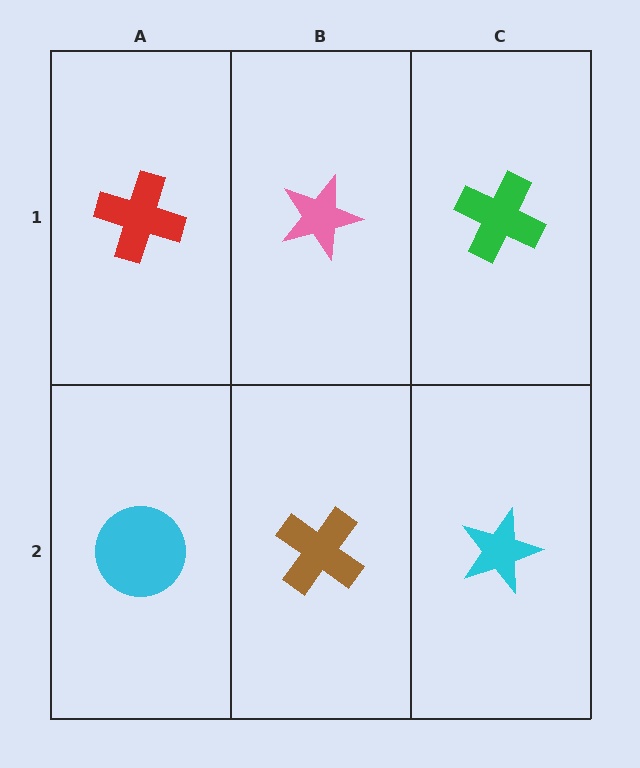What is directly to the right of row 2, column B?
A cyan star.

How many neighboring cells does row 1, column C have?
2.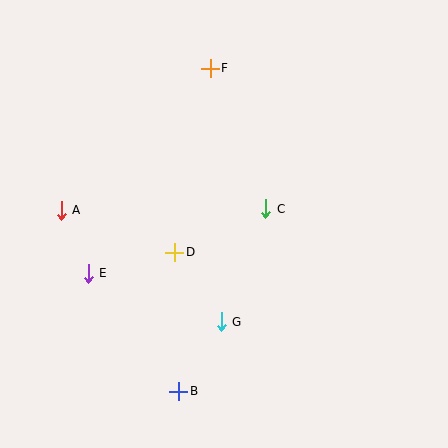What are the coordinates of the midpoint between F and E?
The midpoint between F and E is at (149, 171).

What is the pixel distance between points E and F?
The distance between E and F is 238 pixels.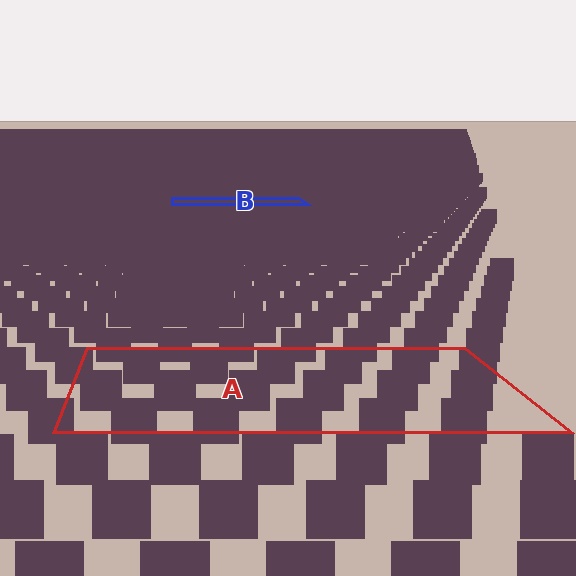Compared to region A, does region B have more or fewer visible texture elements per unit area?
Region B has more texture elements per unit area — they are packed more densely because it is farther away.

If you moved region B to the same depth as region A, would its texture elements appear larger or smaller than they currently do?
They would appear larger. At a closer depth, the same texture elements are projected at a bigger on-screen size.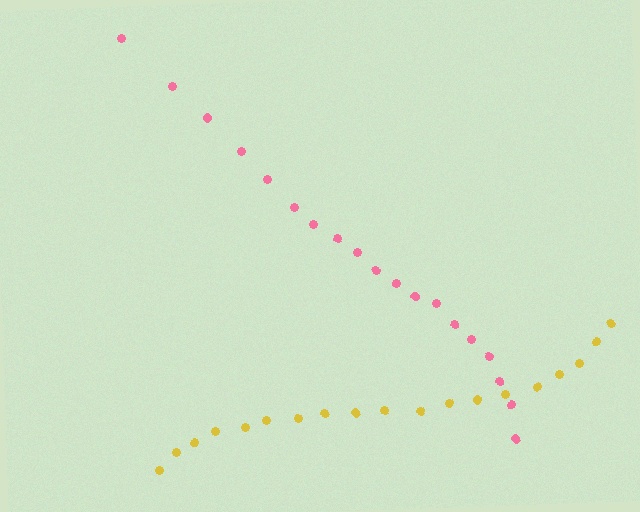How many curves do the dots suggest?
There are 2 distinct paths.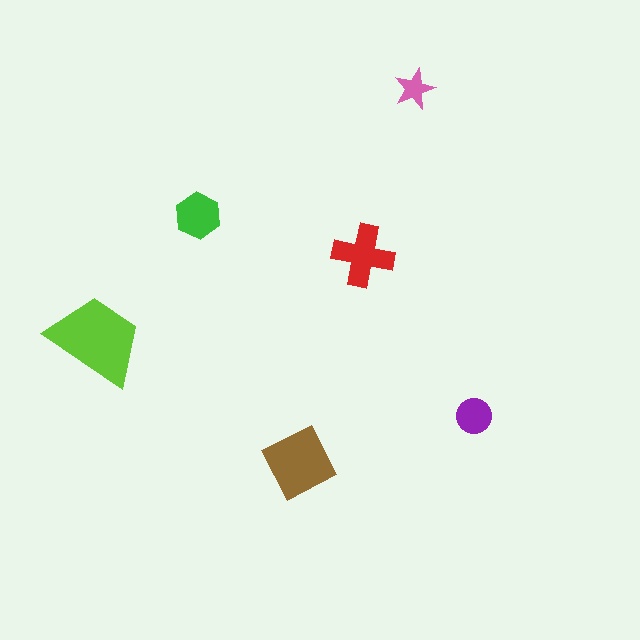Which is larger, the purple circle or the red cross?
The red cross.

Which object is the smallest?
The pink star.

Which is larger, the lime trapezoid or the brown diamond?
The lime trapezoid.